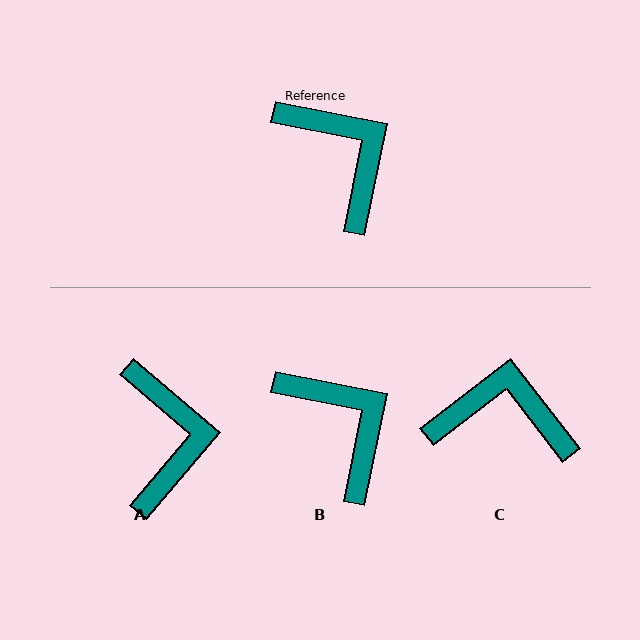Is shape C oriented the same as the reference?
No, it is off by about 49 degrees.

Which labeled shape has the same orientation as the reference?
B.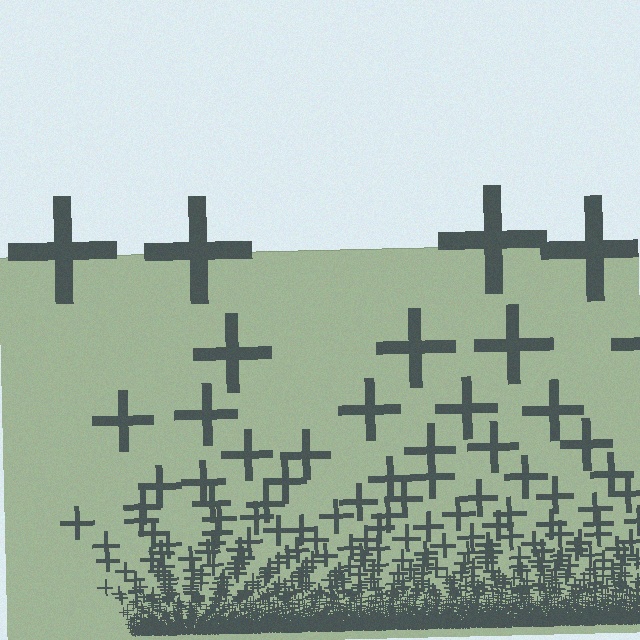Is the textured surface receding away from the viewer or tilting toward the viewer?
The surface appears to tilt toward the viewer. Texture elements get larger and sparser toward the top.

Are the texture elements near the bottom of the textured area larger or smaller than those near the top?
Smaller. The gradient is inverted — elements near the bottom are smaller and denser.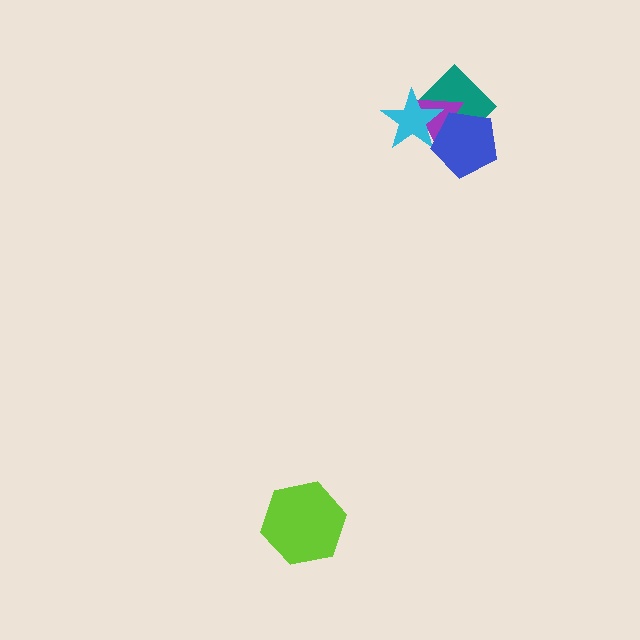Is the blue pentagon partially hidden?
No, no other shape covers it.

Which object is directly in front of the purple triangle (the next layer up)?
The cyan star is directly in front of the purple triangle.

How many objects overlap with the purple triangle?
3 objects overlap with the purple triangle.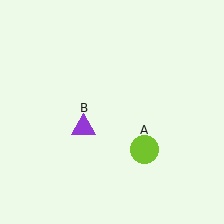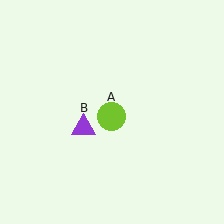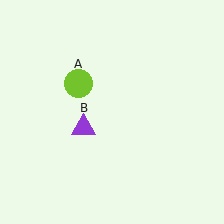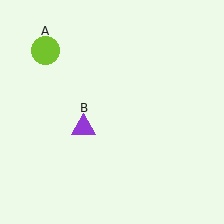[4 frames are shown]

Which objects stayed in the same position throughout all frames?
Purple triangle (object B) remained stationary.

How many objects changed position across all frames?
1 object changed position: lime circle (object A).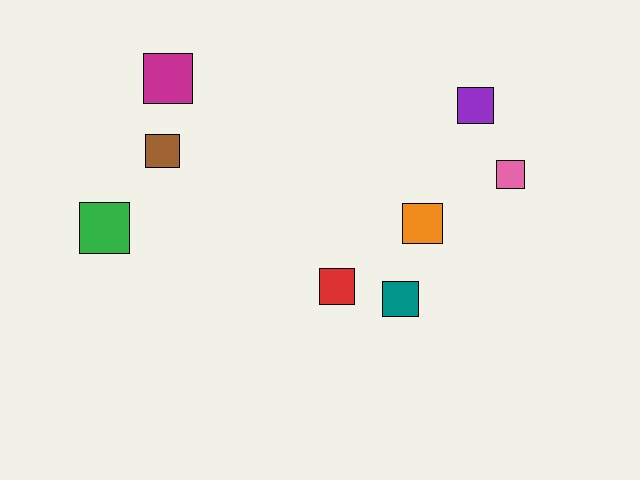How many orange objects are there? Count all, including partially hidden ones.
There is 1 orange object.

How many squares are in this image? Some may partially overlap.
There are 8 squares.